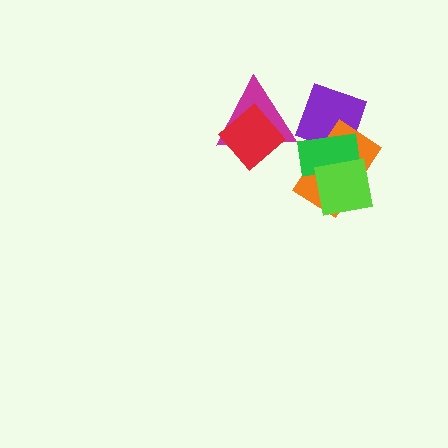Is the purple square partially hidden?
Yes, it is partially covered by another shape.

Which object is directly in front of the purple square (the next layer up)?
The orange rectangle is directly in front of the purple square.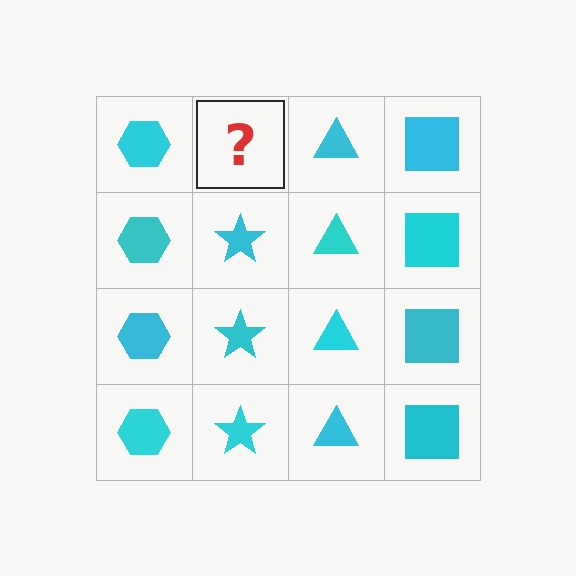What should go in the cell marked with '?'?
The missing cell should contain a cyan star.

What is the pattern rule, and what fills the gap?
The rule is that each column has a consistent shape. The gap should be filled with a cyan star.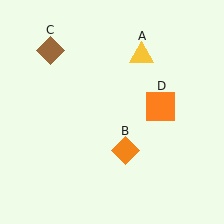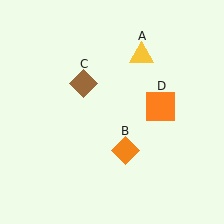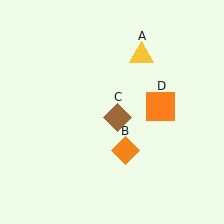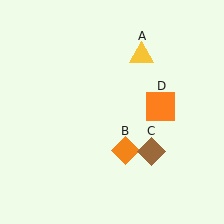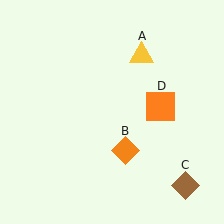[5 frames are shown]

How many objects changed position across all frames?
1 object changed position: brown diamond (object C).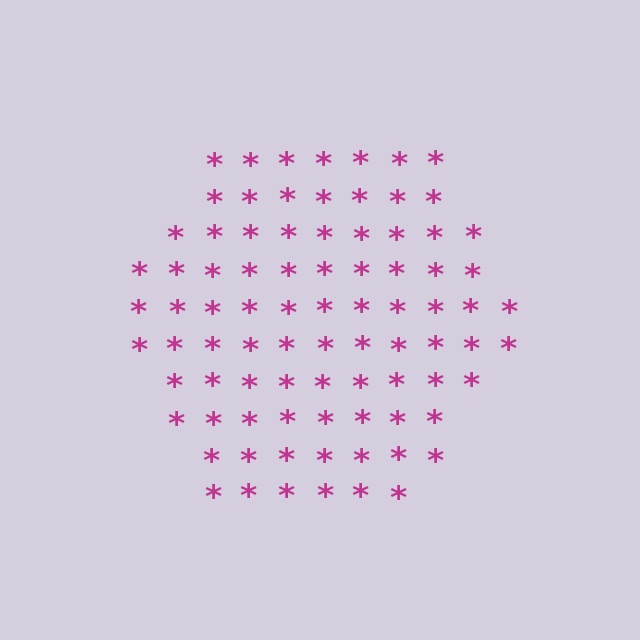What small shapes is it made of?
It is made of small asterisks.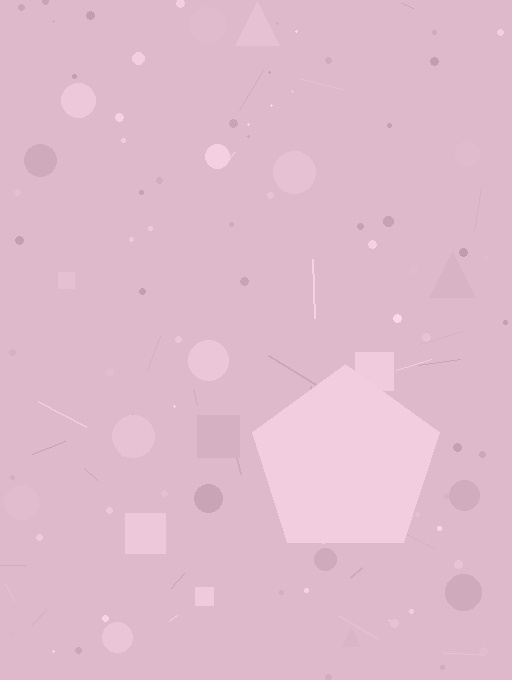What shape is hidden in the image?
A pentagon is hidden in the image.